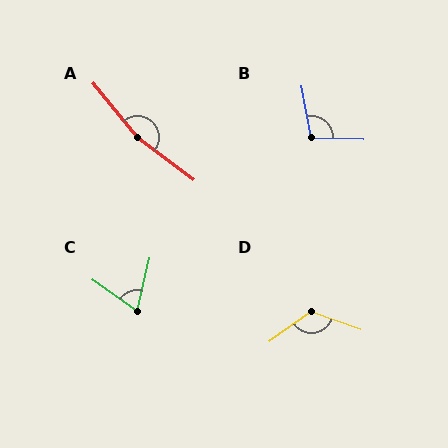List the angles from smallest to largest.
C (68°), B (102°), D (125°), A (166°).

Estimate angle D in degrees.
Approximately 125 degrees.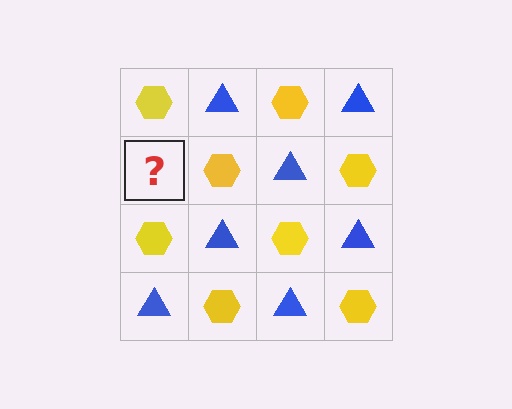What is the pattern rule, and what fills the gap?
The rule is that it alternates yellow hexagon and blue triangle in a checkerboard pattern. The gap should be filled with a blue triangle.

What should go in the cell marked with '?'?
The missing cell should contain a blue triangle.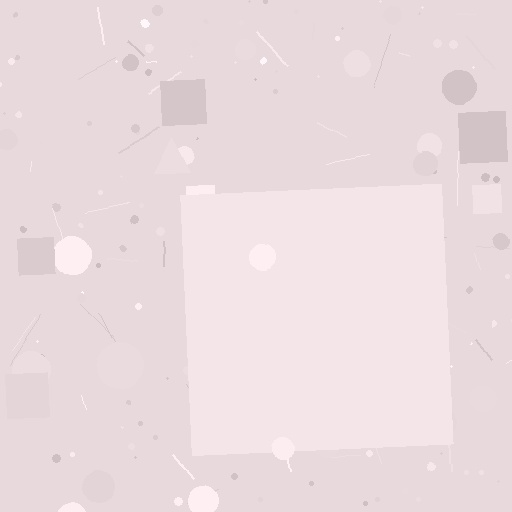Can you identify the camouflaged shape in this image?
The camouflaged shape is a square.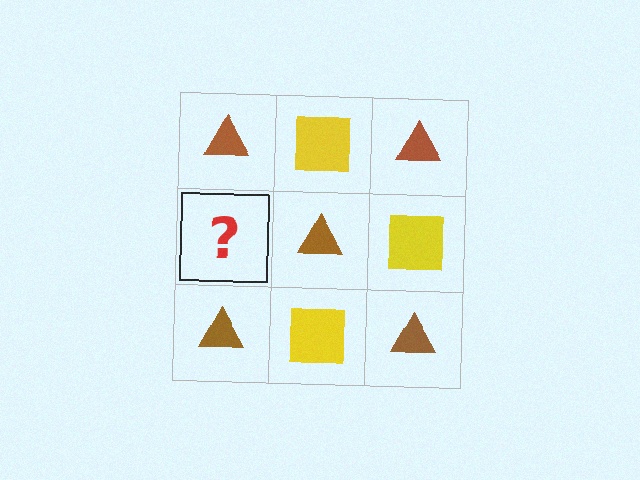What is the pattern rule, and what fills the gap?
The rule is that it alternates brown triangle and yellow square in a checkerboard pattern. The gap should be filled with a yellow square.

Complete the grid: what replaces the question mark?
The question mark should be replaced with a yellow square.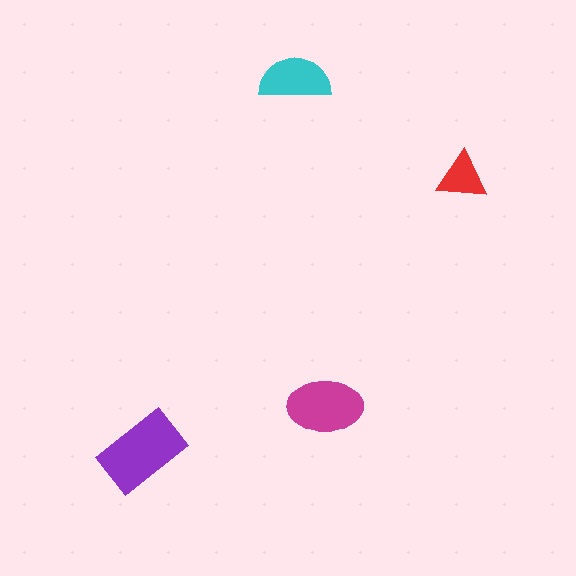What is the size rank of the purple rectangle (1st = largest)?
1st.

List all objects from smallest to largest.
The red triangle, the cyan semicircle, the magenta ellipse, the purple rectangle.